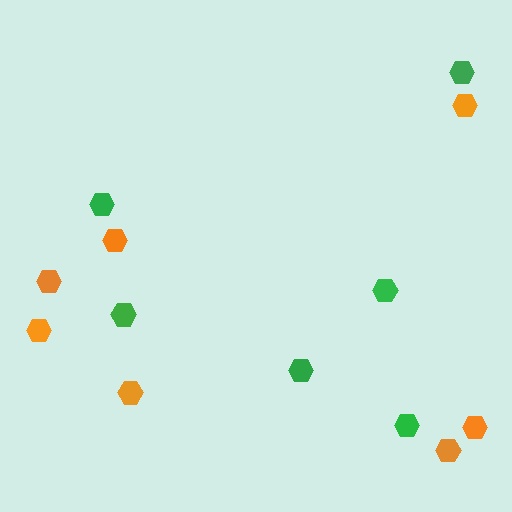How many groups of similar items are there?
There are 2 groups: one group of orange hexagons (7) and one group of green hexagons (6).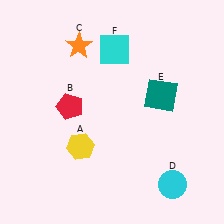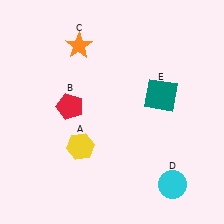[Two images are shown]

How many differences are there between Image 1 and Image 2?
There is 1 difference between the two images.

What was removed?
The cyan square (F) was removed in Image 2.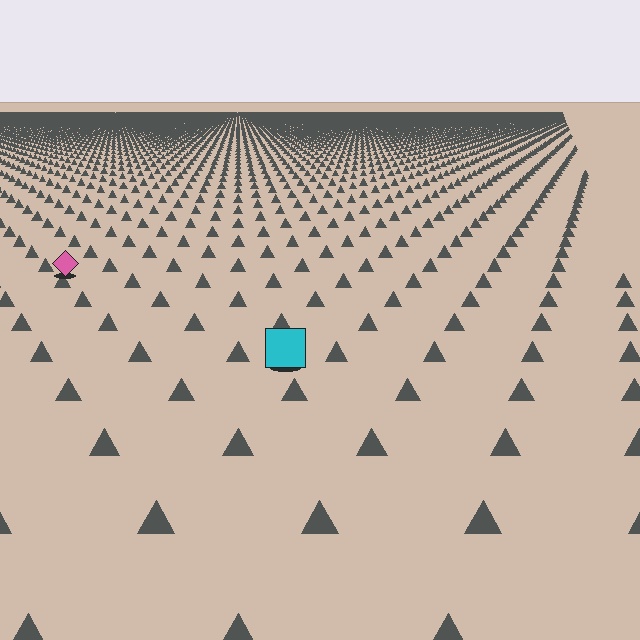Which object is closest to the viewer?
The cyan square is closest. The texture marks near it are larger and more spread out.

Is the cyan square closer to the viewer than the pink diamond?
Yes. The cyan square is closer — you can tell from the texture gradient: the ground texture is coarser near it.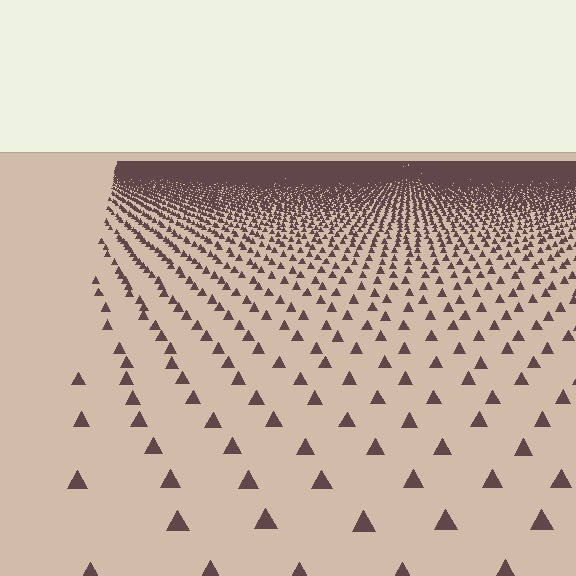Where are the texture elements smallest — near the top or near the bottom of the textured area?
Near the top.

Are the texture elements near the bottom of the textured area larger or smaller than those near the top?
Larger. Near the bottom, elements are closer to the viewer and appear at a bigger on-screen size.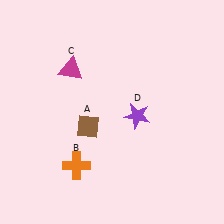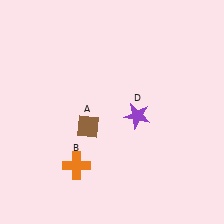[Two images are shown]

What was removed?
The magenta triangle (C) was removed in Image 2.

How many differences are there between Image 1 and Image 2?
There is 1 difference between the two images.